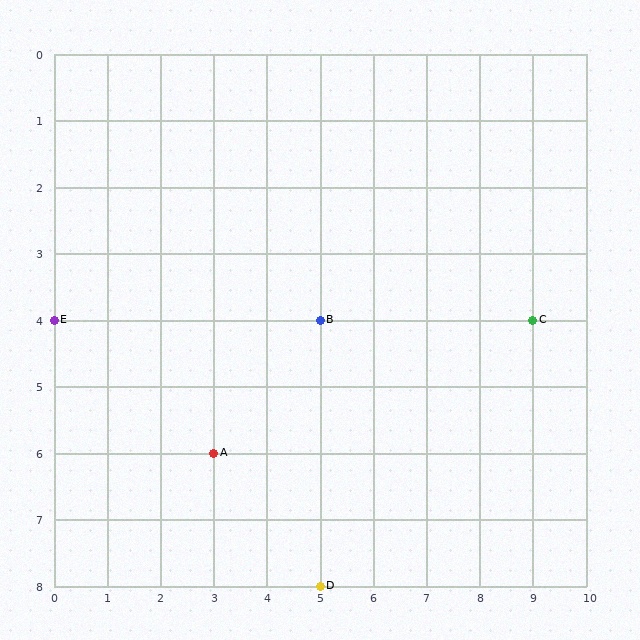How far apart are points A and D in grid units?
Points A and D are 2 columns and 2 rows apart (about 2.8 grid units diagonally).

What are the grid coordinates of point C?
Point C is at grid coordinates (9, 4).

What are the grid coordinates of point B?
Point B is at grid coordinates (5, 4).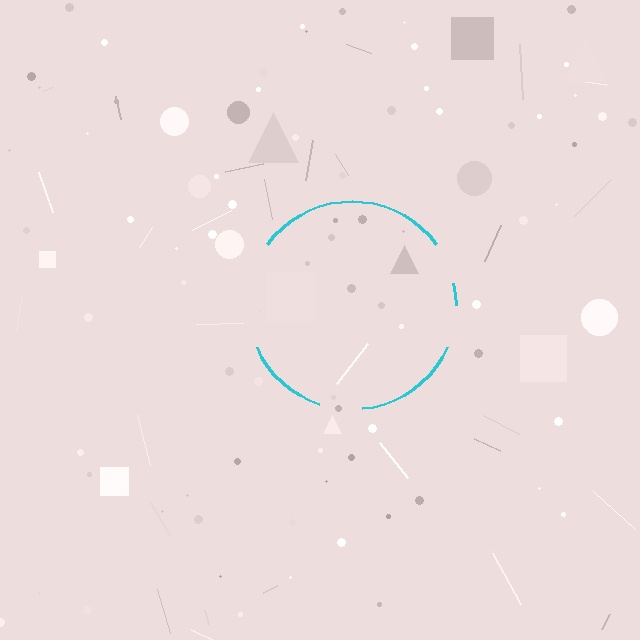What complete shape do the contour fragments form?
The contour fragments form a circle.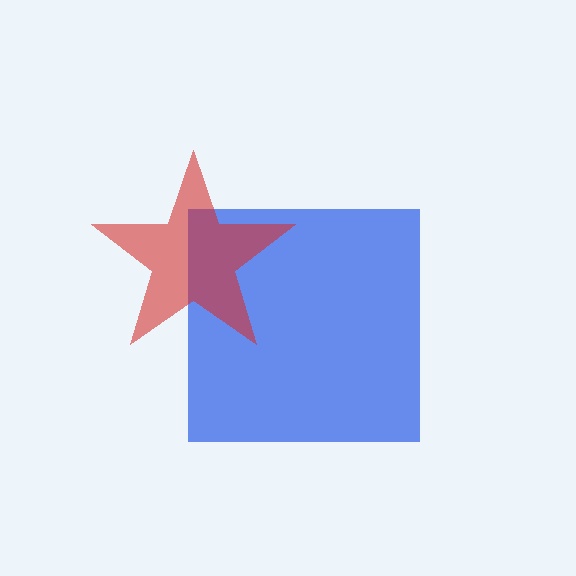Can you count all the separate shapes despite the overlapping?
Yes, there are 2 separate shapes.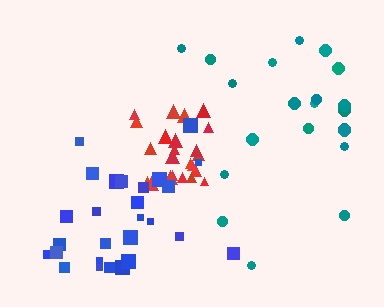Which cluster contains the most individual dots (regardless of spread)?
Blue (27).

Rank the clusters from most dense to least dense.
red, blue, teal.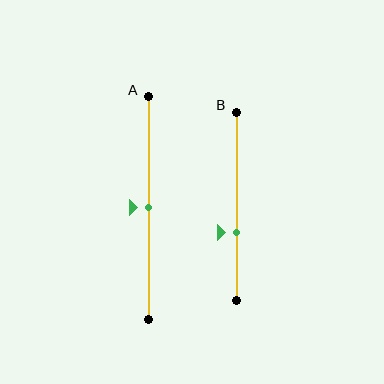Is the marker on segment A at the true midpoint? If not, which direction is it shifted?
Yes, the marker on segment A is at the true midpoint.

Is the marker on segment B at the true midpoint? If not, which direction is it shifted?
No, the marker on segment B is shifted downward by about 14% of the segment length.